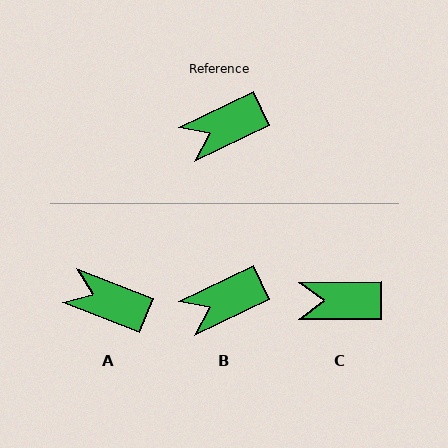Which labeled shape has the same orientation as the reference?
B.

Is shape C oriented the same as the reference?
No, it is off by about 25 degrees.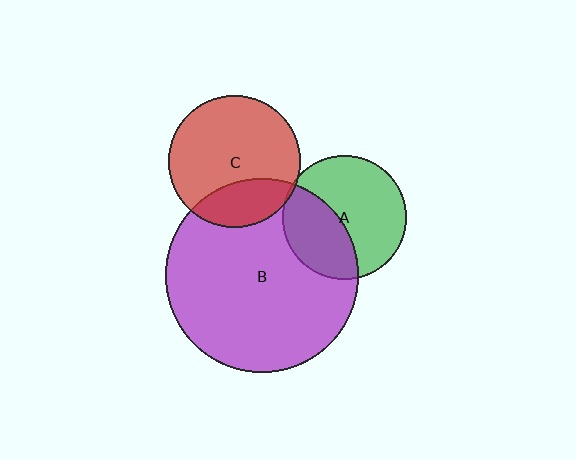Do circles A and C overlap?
Yes.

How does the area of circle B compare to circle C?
Approximately 2.1 times.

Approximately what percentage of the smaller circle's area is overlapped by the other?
Approximately 5%.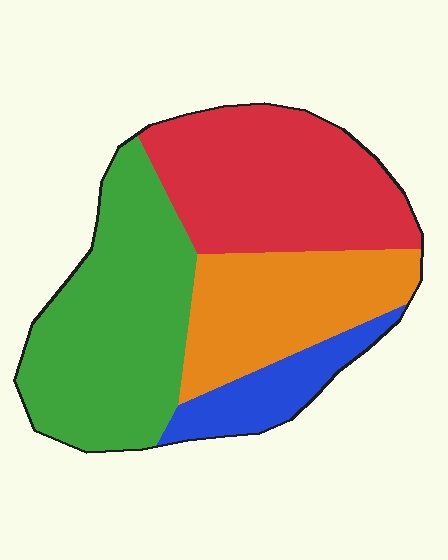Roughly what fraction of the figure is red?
Red takes up about one third (1/3) of the figure.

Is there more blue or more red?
Red.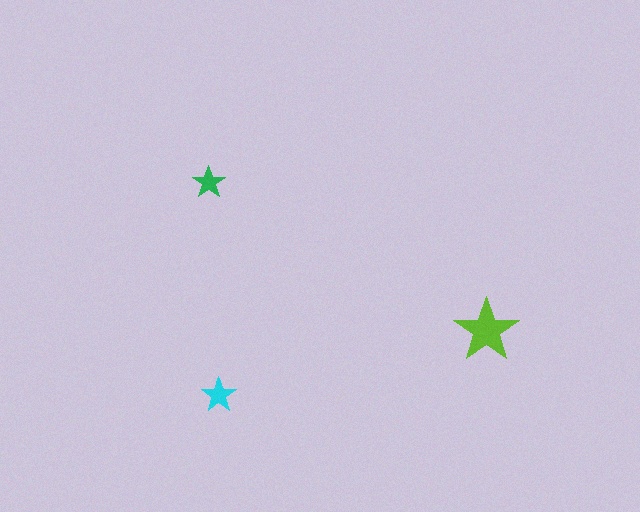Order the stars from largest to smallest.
the lime one, the cyan one, the green one.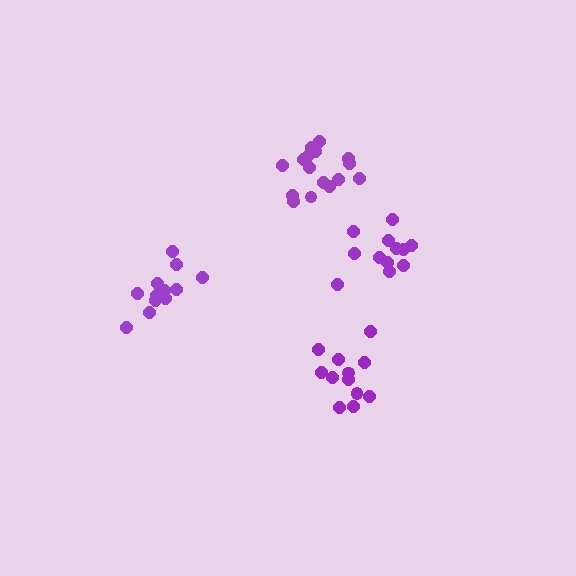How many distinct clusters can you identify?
There are 4 distinct clusters.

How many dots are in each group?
Group 1: 12 dots, Group 2: 12 dots, Group 3: 12 dots, Group 4: 16 dots (52 total).